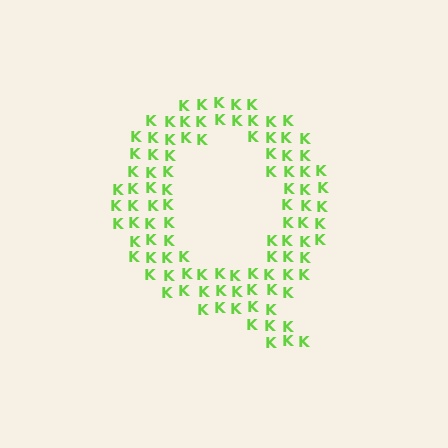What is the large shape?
The large shape is the letter Q.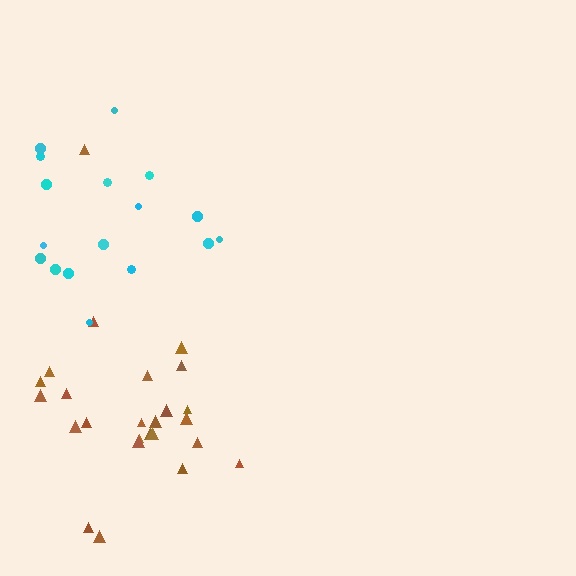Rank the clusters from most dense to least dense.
brown, cyan.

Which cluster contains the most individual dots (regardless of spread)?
Brown (25).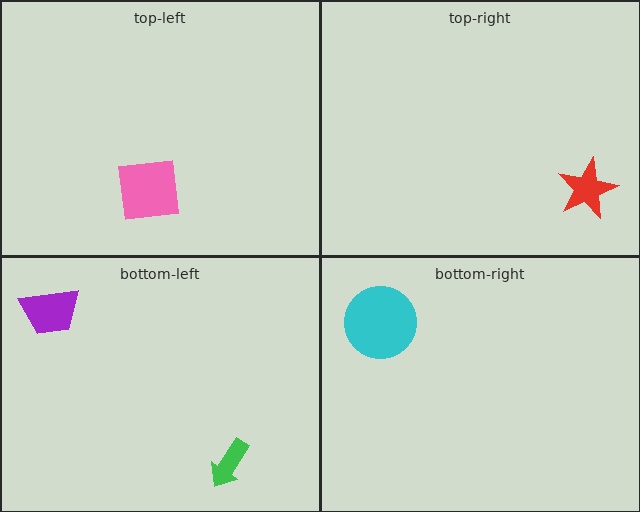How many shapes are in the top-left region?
1.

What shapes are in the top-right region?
The red star.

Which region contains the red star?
The top-right region.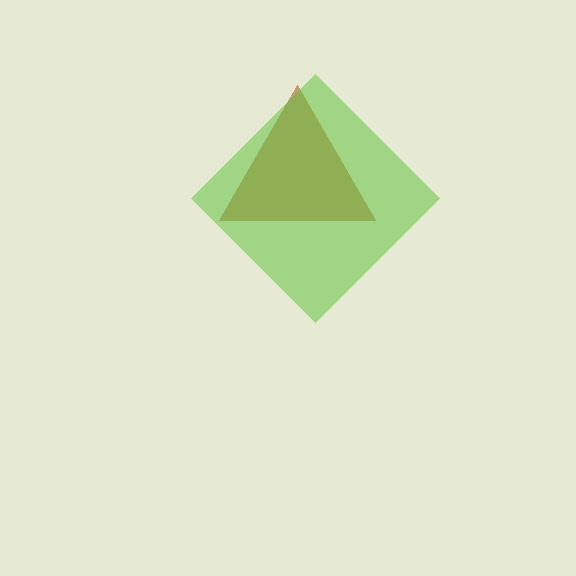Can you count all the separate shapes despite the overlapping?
Yes, there are 2 separate shapes.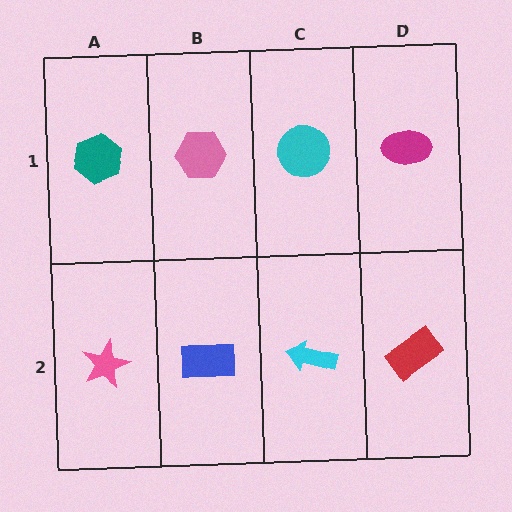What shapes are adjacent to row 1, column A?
A pink star (row 2, column A), a pink hexagon (row 1, column B).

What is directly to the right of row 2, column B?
A cyan arrow.